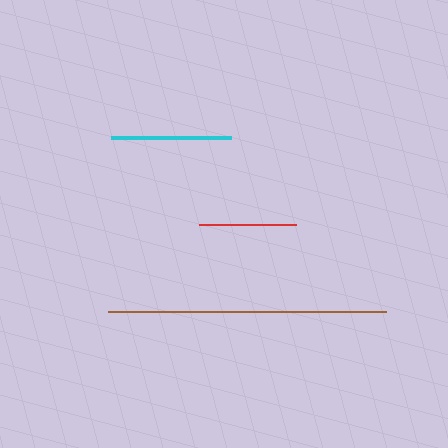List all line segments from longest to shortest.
From longest to shortest: brown, cyan, red.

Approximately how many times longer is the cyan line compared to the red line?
The cyan line is approximately 1.2 times the length of the red line.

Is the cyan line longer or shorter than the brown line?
The brown line is longer than the cyan line.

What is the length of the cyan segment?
The cyan segment is approximately 120 pixels long.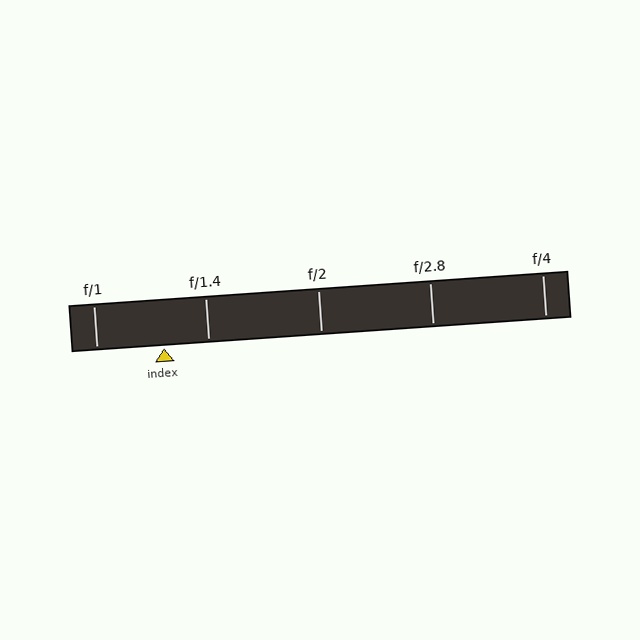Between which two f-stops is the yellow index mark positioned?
The index mark is between f/1 and f/1.4.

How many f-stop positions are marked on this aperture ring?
There are 5 f-stop positions marked.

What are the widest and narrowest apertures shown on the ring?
The widest aperture shown is f/1 and the narrowest is f/4.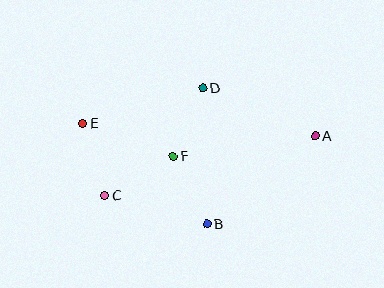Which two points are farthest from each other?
Points A and E are farthest from each other.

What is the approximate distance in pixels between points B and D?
The distance between B and D is approximately 136 pixels.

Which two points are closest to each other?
Points D and F are closest to each other.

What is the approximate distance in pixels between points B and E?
The distance between B and E is approximately 160 pixels.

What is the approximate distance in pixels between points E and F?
The distance between E and F is approximately 96 pixels.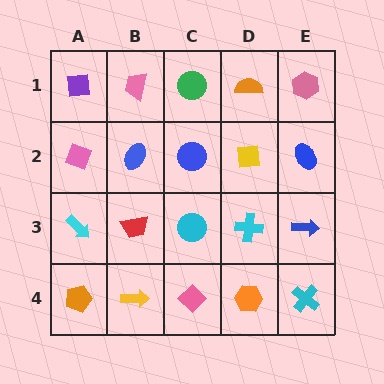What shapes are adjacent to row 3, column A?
A pink diamond (row 2, column A), an orange pentagon (row 4, column A), a red trapezoid (row 3, column B).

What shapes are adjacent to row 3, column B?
A blue ellipse (row 2, column B), a yellow arrow (row 4, column B), a cyan arrow (row 3, column A), a cyan circle (row 3, column C).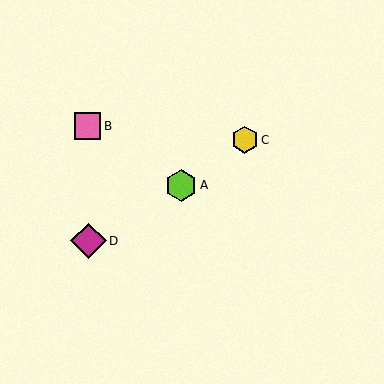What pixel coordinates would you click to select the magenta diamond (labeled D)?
Click at (89, 241) to select the magenta diamond D.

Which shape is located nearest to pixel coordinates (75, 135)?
The pink square (labeled B) at (88, 126) is nearest to that location.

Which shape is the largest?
The magenta diamond (labeled D) is the largest.